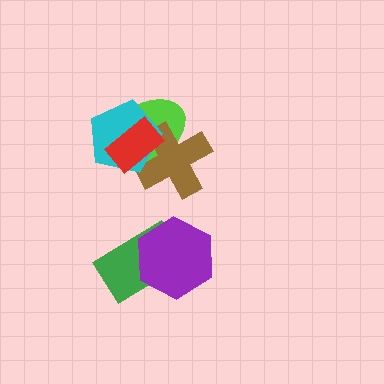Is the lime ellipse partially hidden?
Yes, it is partially covered by another shape.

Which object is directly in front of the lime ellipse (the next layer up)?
The brown cross is directly in front of the lime ellipse.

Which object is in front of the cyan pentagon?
The red rectangle is in front of the cyan pentagon.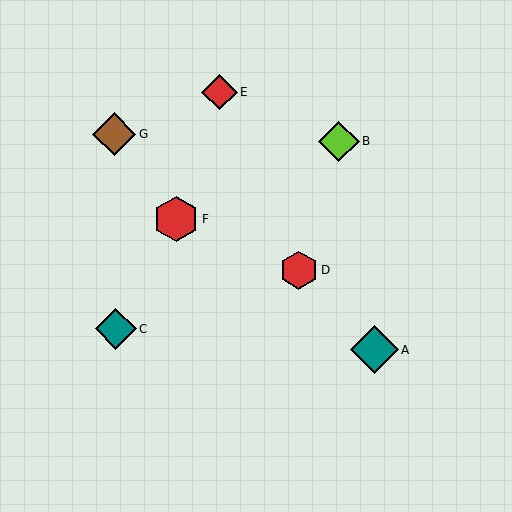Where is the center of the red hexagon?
The center of the red hexagon is at (299, 270).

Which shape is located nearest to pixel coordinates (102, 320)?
The teal diamond (labeled C) at (116, 329) is nearest to that location.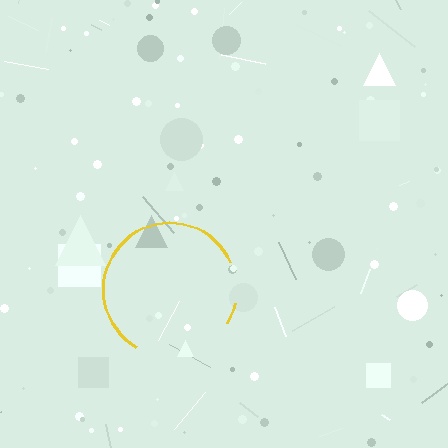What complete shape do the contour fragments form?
The contour fragments form a circle.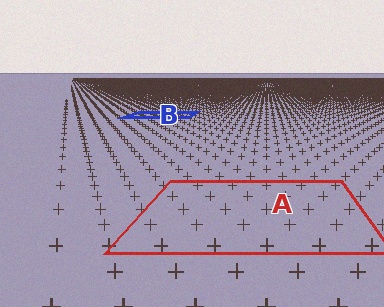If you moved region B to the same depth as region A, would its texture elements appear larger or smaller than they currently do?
They would appear larger. At a closer depth, the same texture elements are projected at a bigger on-screen size.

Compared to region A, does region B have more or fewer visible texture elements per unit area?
Region B has more texture elements per unit area — they are packed more densely because it is farther away.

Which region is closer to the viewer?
Region A is closer. The texture elements there are larger and more spread out.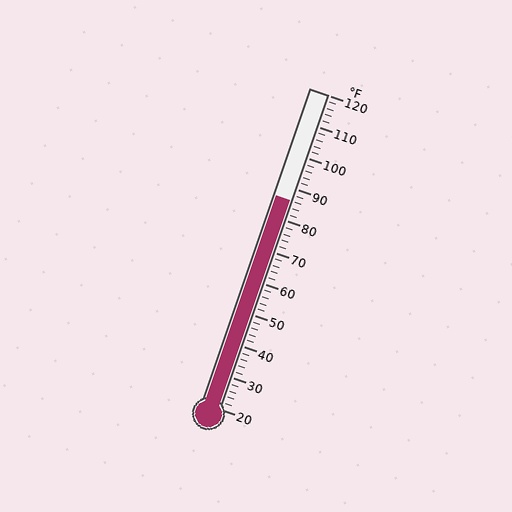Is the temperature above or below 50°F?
The temperature is above 50°F.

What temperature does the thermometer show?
The thermometer shows approximately 86°F.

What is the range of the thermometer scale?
The thermometer scale ranges from 20°F to 120°F.